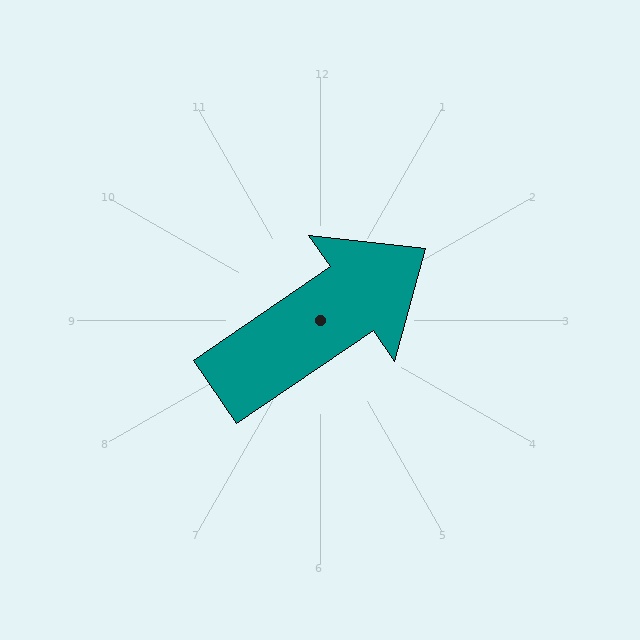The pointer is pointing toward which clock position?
Roughly 2 o'clock.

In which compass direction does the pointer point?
Northeast.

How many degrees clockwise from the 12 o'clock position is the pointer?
Approximately 56 degrees.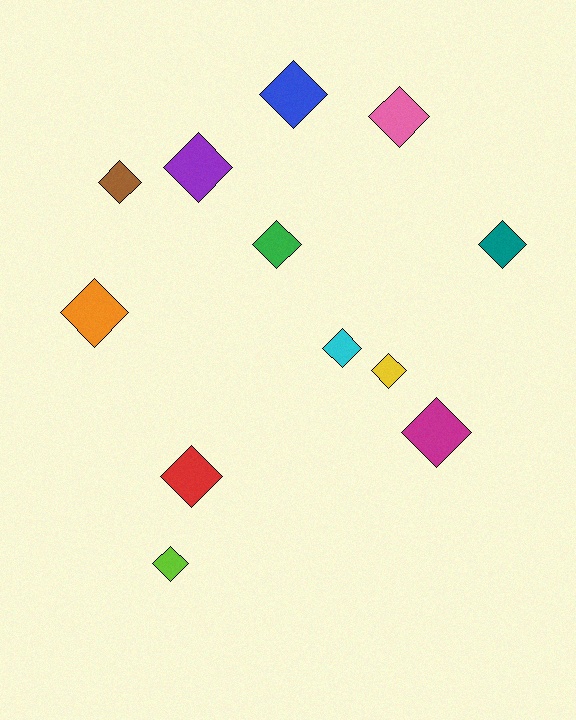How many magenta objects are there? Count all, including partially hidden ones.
There is 1 magenta object.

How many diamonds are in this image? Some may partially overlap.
There are 12 diamonds.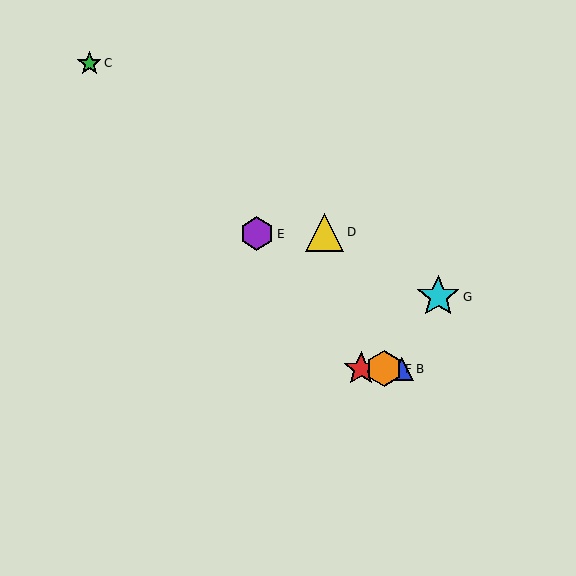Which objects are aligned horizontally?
Objects A, B, F are aligned horizontally.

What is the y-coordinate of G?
Object G is at y≈297.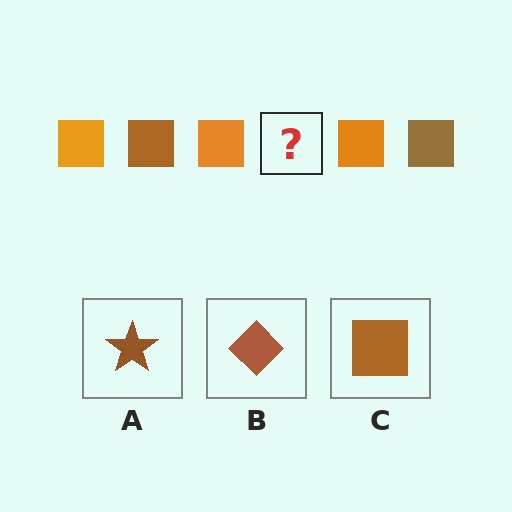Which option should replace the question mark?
Option C.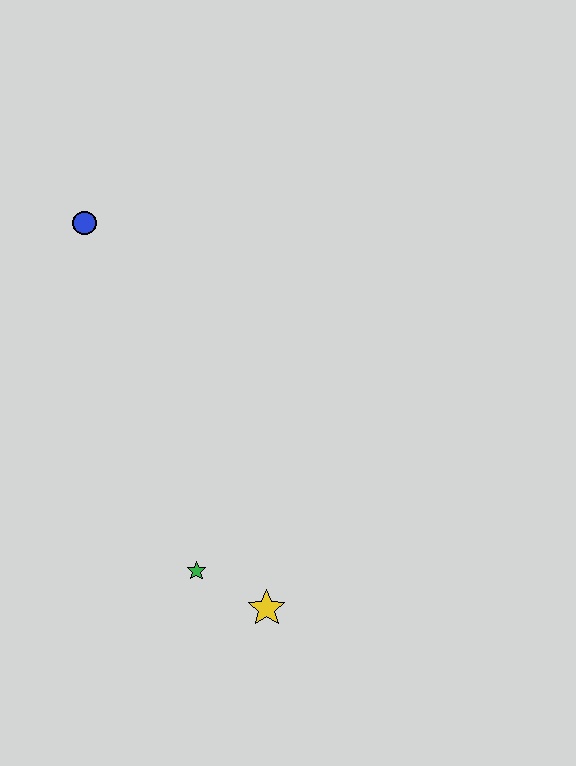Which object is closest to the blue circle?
The green star is closest to the blue circle.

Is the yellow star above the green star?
No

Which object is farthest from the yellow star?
The blue circle is farthest from the yellow star.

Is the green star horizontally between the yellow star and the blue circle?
Yes